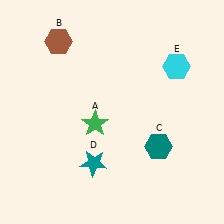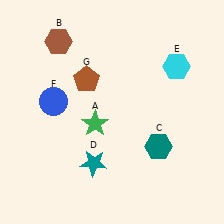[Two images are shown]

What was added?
A blue circle (F), a brown pentagon (G) were added in Image 2.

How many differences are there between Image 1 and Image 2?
There are 2 differences between the two images.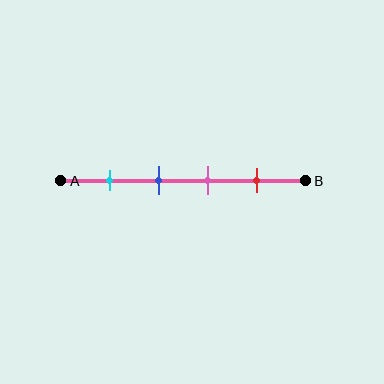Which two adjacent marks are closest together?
The blue and pink marks are the closest adjacent pair.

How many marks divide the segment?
There are 4 marks dividing the segment.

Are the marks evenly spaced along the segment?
Yes, the marks are approximately evenly spaced.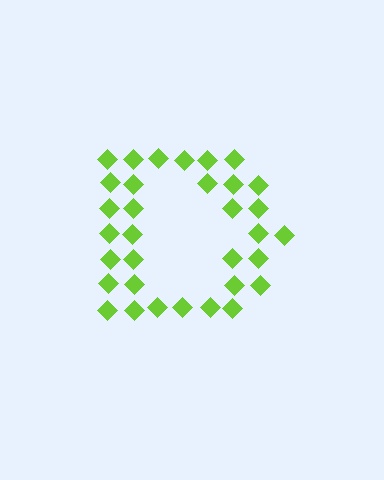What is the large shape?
The large shape is the letter D.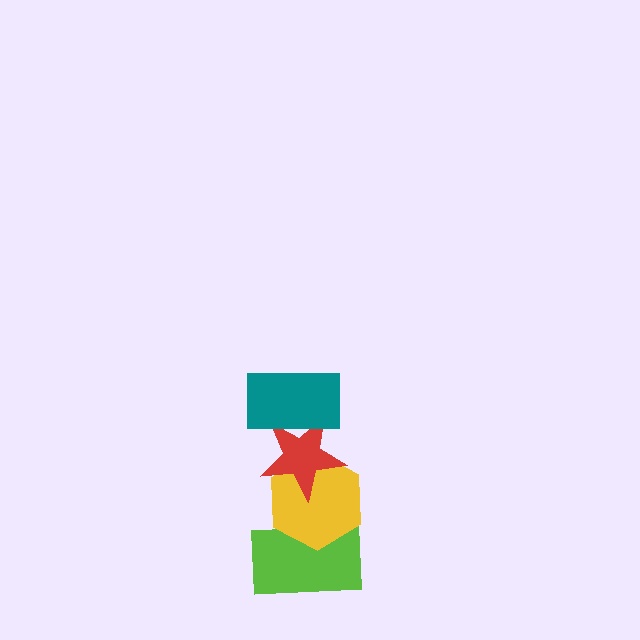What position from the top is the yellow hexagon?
The yellow hexagon is 3rd from the top.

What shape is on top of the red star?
The teal rectangle is on top of the red star.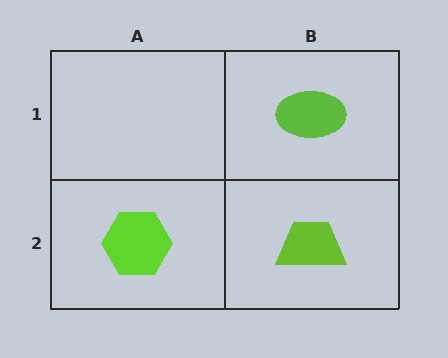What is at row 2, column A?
A lime hexagon.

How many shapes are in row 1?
1 shape.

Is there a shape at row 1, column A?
No, that cell is empty.